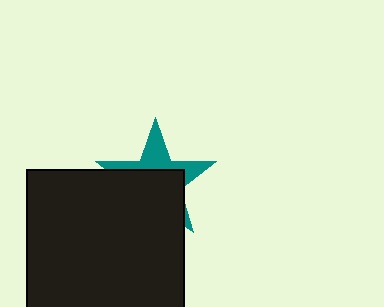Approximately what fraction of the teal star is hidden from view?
Roughly 61% of the teal star is hidden behind the black square.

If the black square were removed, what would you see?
You would see the complete teal star.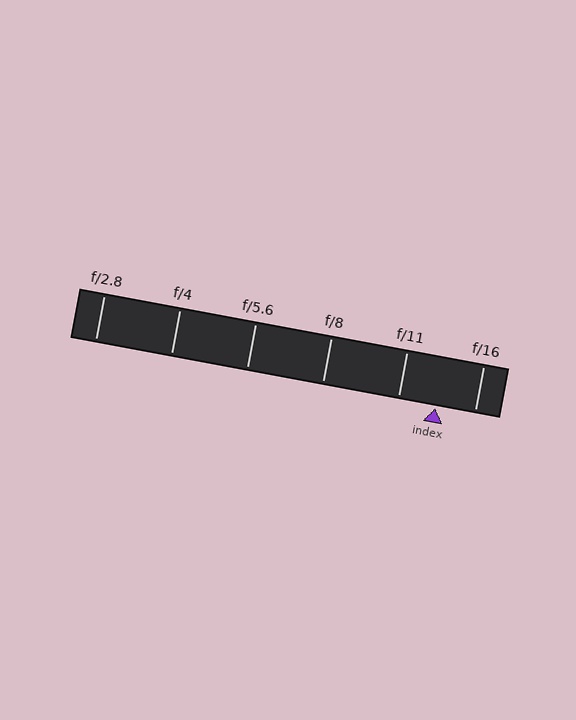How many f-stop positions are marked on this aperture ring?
There are 6 f-stop positions marked.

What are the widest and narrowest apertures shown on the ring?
The widest aperture shown is f/2.8 and the narrowest is f/16.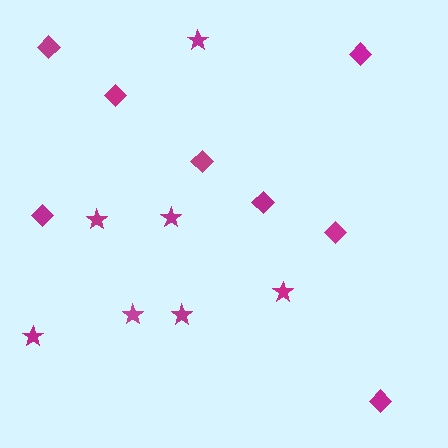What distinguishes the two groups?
There are 2 groups: one group of stars (7) and one group of diamonds (8).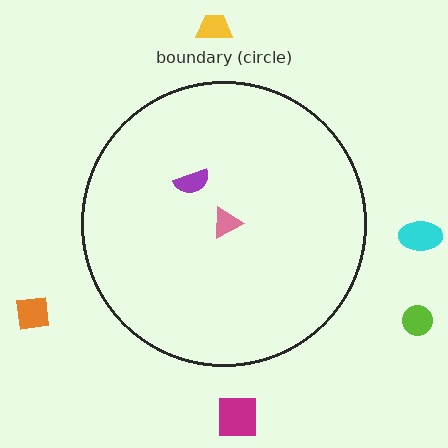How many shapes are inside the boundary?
2 inside, 5 outside.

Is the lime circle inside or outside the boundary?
Outside.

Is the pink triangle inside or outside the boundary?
Inside.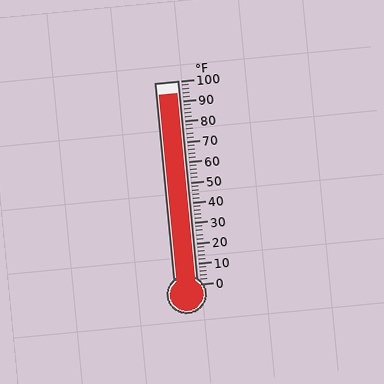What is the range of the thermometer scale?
The thermometer scale ranges from 0°F to 100°F.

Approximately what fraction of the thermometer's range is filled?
The thermometer is filled to approximately 95% of its range.